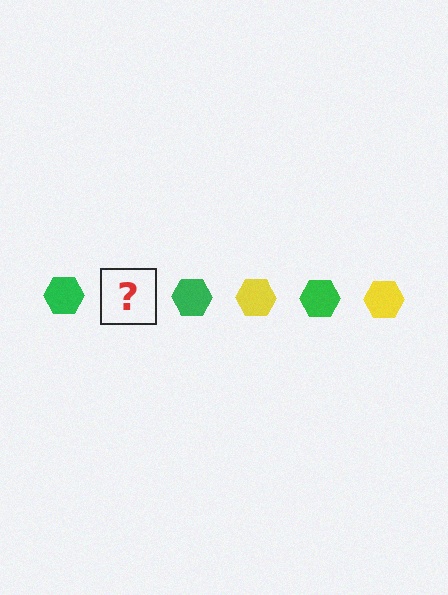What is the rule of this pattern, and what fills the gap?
The rule is that the pattern cycles through green, yellow hexagons. The gap should be filled with a yellow hexagon.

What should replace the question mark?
The question mark should be replaced with a yellow hexagon.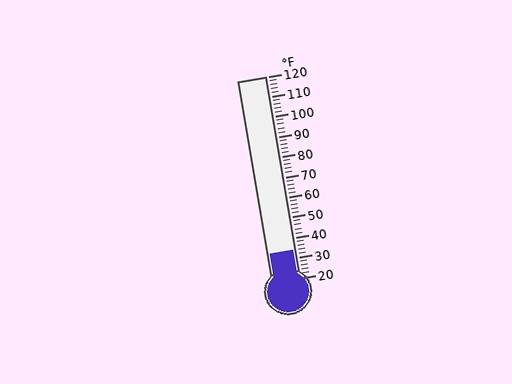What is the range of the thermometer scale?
The thermometer scale ranges from 20°F to 120°F.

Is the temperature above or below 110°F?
The temperature is below 110°F.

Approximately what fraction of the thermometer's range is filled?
The thermometer is filled to approximately 15% of its range.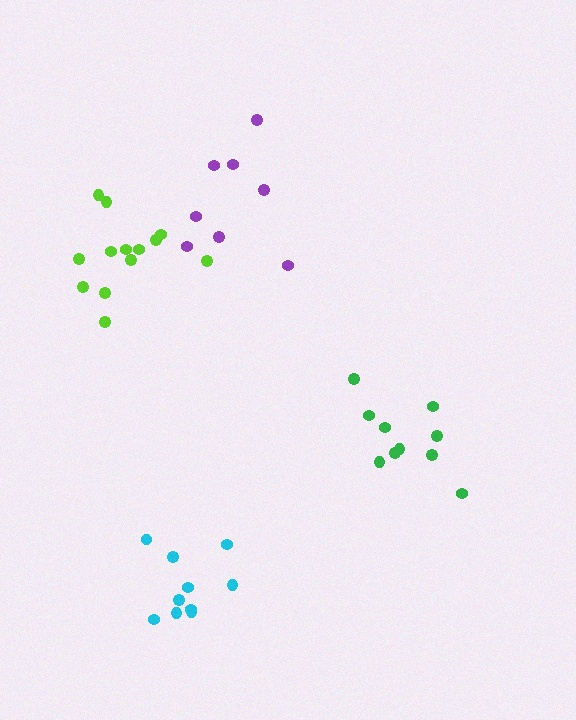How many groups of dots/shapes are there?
There are 4 groups.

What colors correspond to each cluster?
The clusters are colored: green, purple, cyan, lime.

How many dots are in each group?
Group 1: 10 dots, Group 2: 8 dots, Group 3: 10 dots, Group 4: 13 dots (41 total).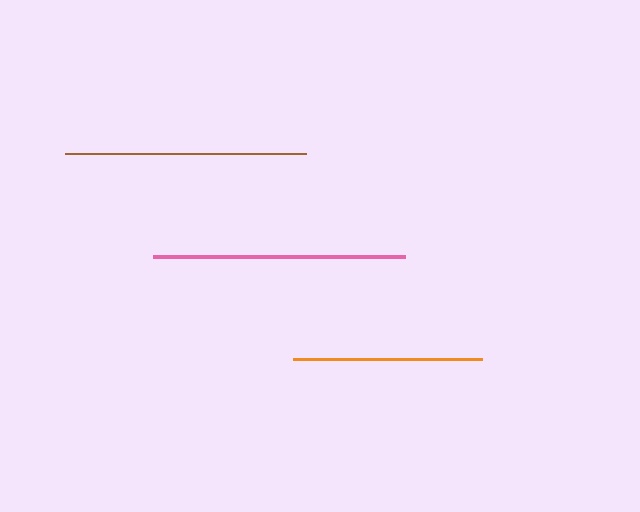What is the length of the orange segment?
The orange segment is approximately 190 pixels long.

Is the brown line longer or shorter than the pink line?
The pink line is longer than the brown line.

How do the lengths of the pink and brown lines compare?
The pink and brown lines are approximately the same length.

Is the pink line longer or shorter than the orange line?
The pink line is longer than the orange line.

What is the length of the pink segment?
The pink segment is approximately 253 pixels long.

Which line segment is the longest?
The pink line is the longest at approximately 253 pixels.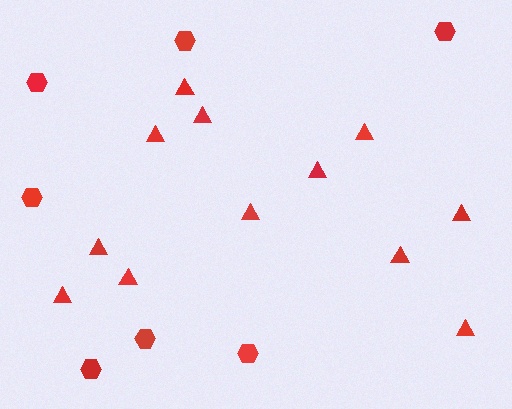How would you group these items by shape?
There are 2 groups: one group of hexagons (7) and one group of triangles (12).